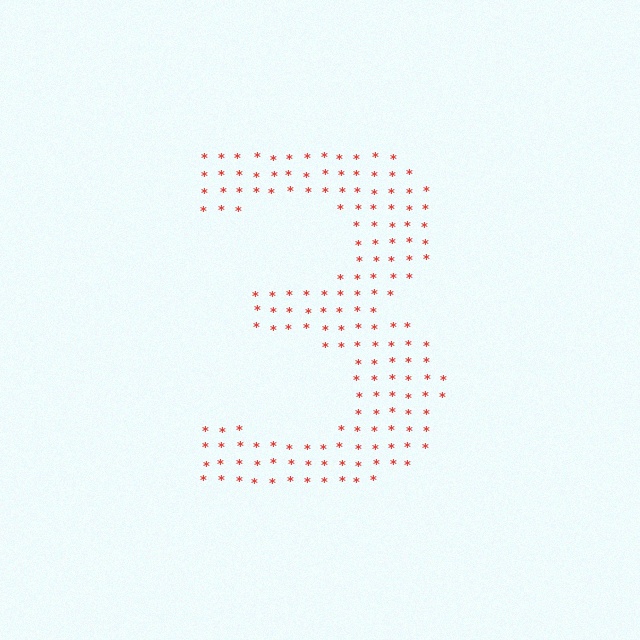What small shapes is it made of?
It is made of small asterisks.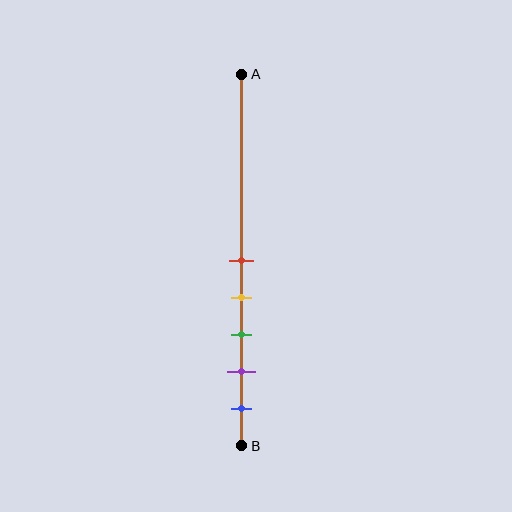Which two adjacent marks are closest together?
The red and yellow marks are the closest adjacent pair.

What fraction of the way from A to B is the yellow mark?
The yellow mark is approximately 60% (0.6) of the way from A to B.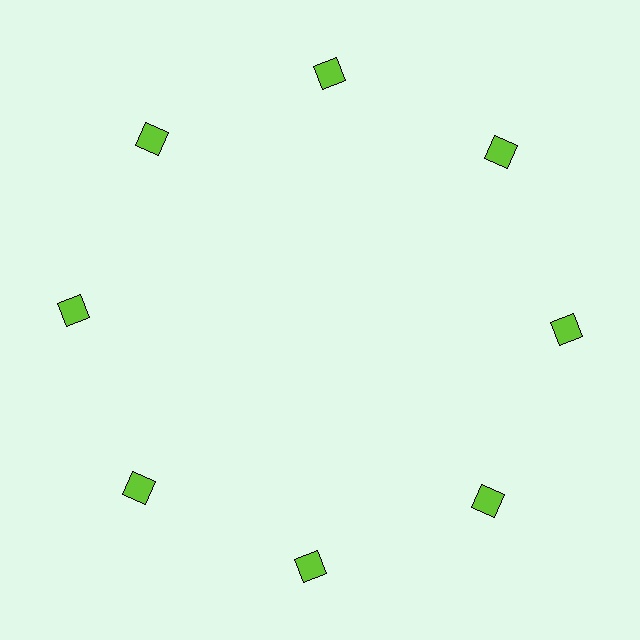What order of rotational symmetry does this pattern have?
This pattern has 8-fold rotational symmetry.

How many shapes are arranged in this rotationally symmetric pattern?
There are 8 shapes, arranged in 8 groups of 1.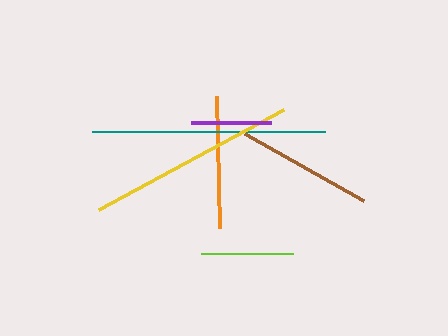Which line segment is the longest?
The teal line is the longest at approximately 232 pixels.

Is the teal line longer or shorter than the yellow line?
The teal line is longer than the yellow line.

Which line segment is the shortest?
The purple line is the shortest at approximately 80 pixels.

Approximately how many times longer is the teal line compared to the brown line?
The teal line is approximately 1.7 times the length of the brown line.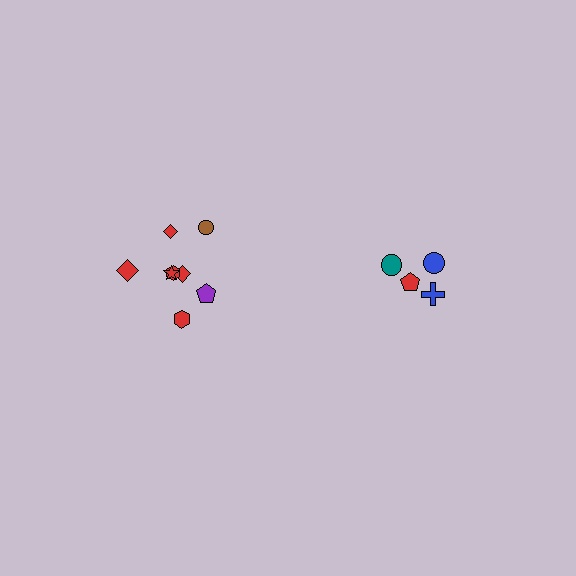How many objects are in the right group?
There are 4 objects.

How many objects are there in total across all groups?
There are 12 objects.